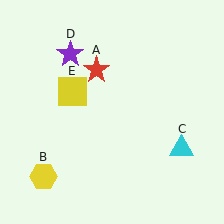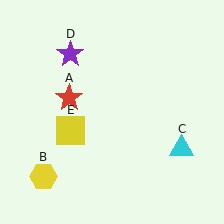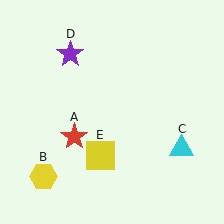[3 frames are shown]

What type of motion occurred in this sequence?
The red star (object A), yellow square (object E) rotated counterclockwise around the center of the scene.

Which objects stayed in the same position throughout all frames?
Yellow hexagon (object B) and cyan triangle (object C) and purple star (object D) remained stationary.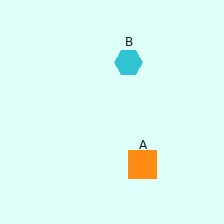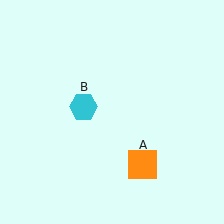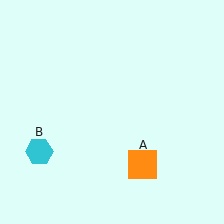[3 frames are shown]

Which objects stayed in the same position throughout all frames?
Orange square (object A) remained stationary.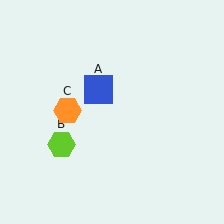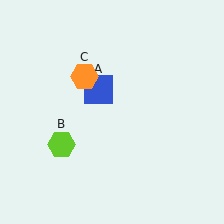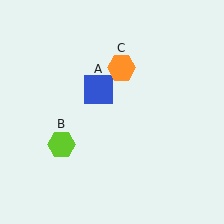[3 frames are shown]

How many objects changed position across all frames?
1 object changed position: orange hexagon (object C).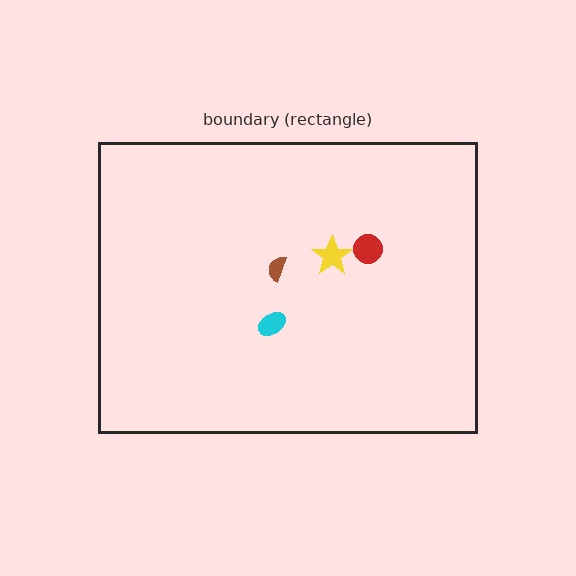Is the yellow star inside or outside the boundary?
Inside.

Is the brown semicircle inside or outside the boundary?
Inside.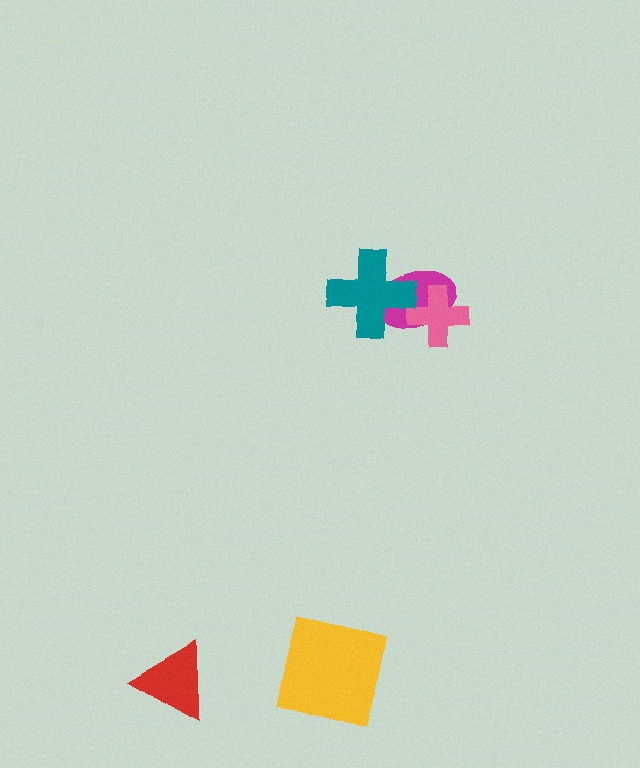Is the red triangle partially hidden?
No, no other shape covers it.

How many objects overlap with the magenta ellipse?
2 objects overlap with the magenta ellipse.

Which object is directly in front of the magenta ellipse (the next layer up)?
The pink cross is directly in front of the magenta ellipse.